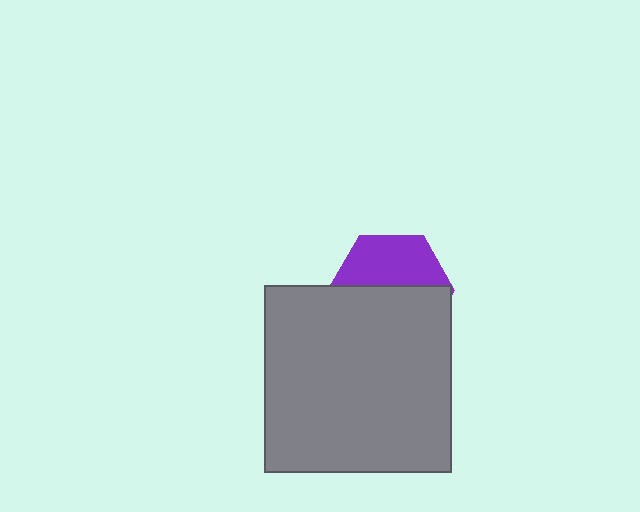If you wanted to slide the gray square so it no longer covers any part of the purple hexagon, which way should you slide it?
Slide it down — that is the most direct way to separate the two shapes.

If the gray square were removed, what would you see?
You would see the complete purple hexagon.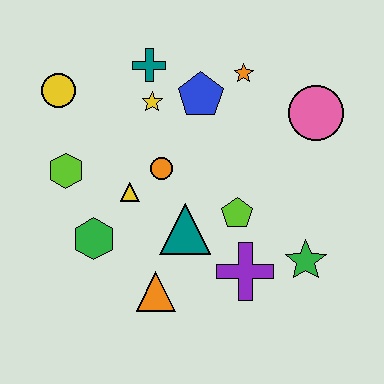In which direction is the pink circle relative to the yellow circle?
The pink circle is to the right of the yellow circle.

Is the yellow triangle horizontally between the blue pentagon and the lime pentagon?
No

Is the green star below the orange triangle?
No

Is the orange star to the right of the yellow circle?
Yes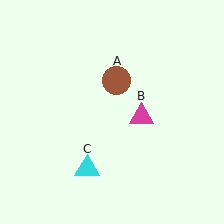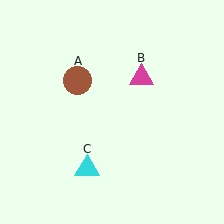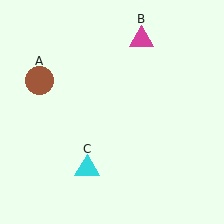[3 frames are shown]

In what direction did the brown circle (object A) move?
The brown circle (object A) moved left.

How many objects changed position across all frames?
2 objects changed position: brown circle (object A), magenta triangle (object B).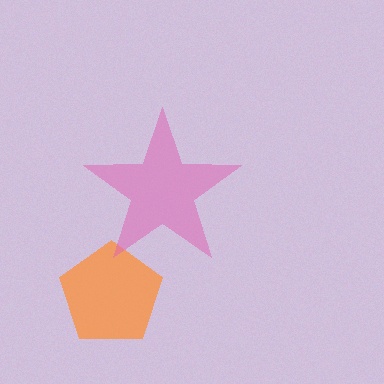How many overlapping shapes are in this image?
There are 2 overlapping shapes in the image.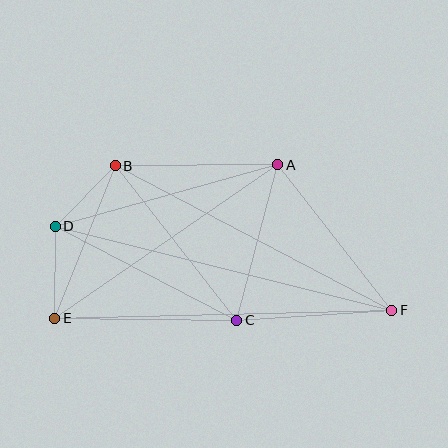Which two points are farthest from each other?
Points D and F are farthest from each other.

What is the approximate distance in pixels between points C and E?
The distance between C and E is approximately 182 pixels.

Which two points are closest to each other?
Points B and D are closest to each other.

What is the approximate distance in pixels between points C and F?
The distance between C and F is approximately 155 pixels.